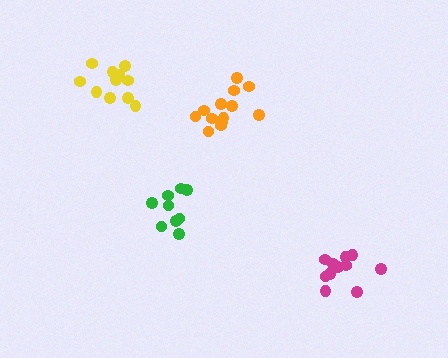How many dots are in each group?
Group 1: 13 dots, Group 2: 12 dots, Group 3: 11 dots, Group 4: 9 dots (45 total).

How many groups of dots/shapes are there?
There are 4 groups.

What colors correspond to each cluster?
The clusters are colored: orange, magenta, yellow, green.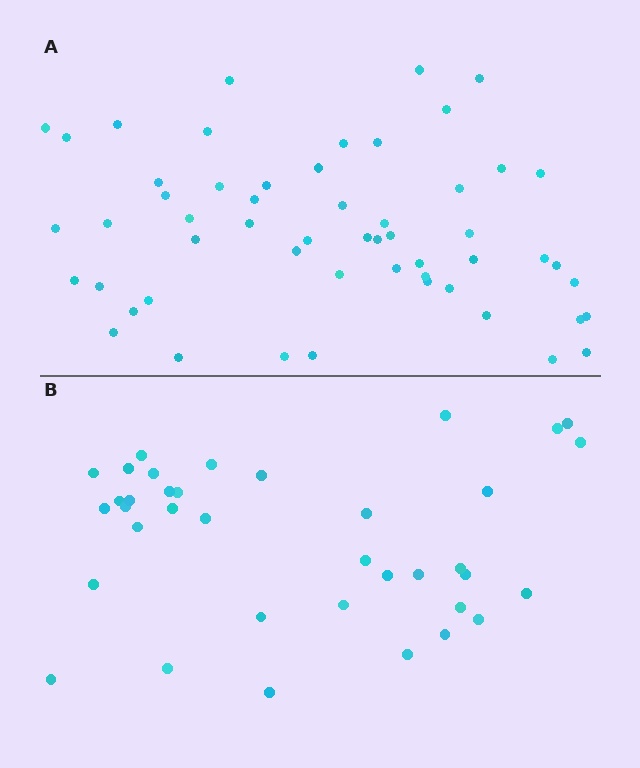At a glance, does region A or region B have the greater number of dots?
Region A (the top region) has more dots.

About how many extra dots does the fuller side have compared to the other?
Region A has approximately 20 more dots than region B.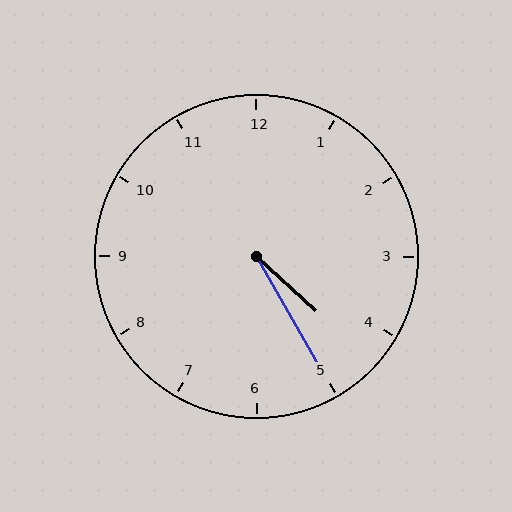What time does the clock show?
4:25.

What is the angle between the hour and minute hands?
Approximately 18 degrees.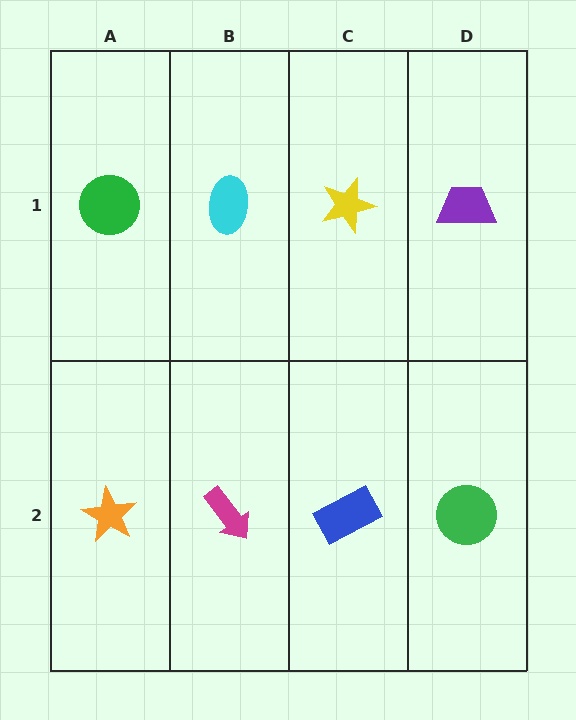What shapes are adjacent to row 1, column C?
A blue rectangle (row 2, column C), a cyan ellipse (row 1, column B), a purple trapezoid (row 1, column D).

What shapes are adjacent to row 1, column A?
An orange star (row 2, column A), a cyan ellipse (row 1, column B).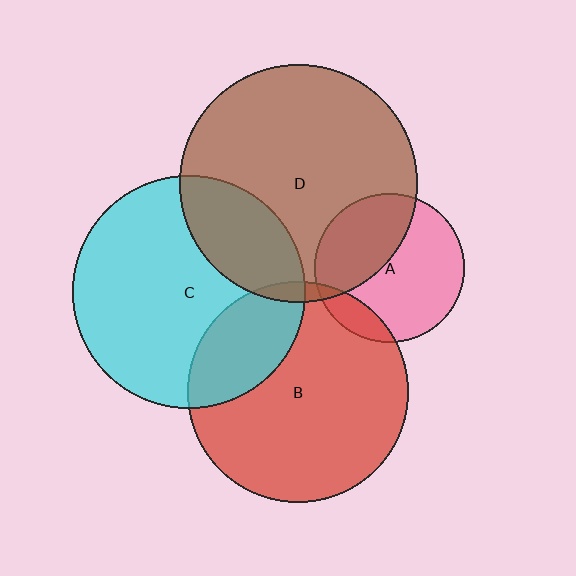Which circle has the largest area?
Circle D (brown).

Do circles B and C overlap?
Yes.